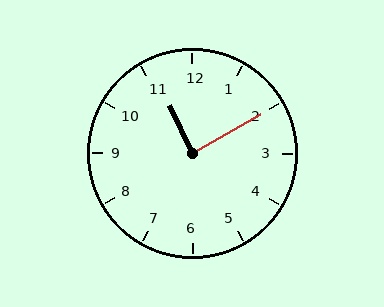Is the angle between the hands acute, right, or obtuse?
It is right.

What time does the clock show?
11:10.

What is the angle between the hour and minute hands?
Approximately 85 degrees.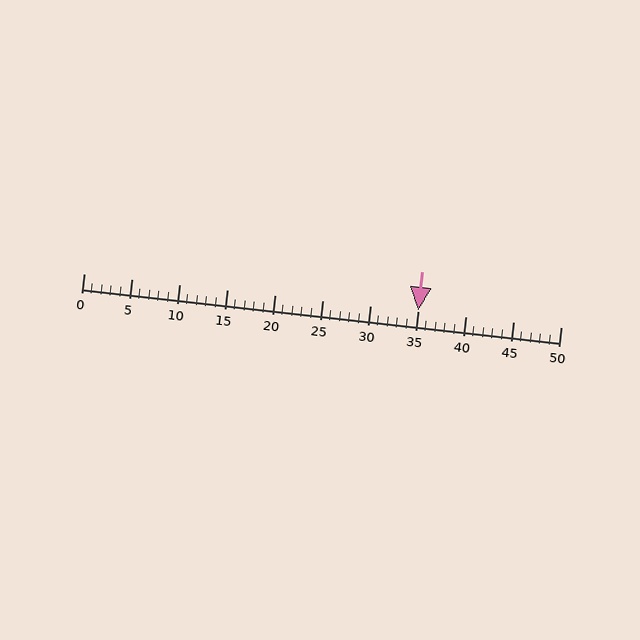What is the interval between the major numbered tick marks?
The major tick marks are spaced 5 units apart.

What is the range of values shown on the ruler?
The ruler shows values from 0 to 50.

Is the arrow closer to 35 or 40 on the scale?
The arrow is closer to 35.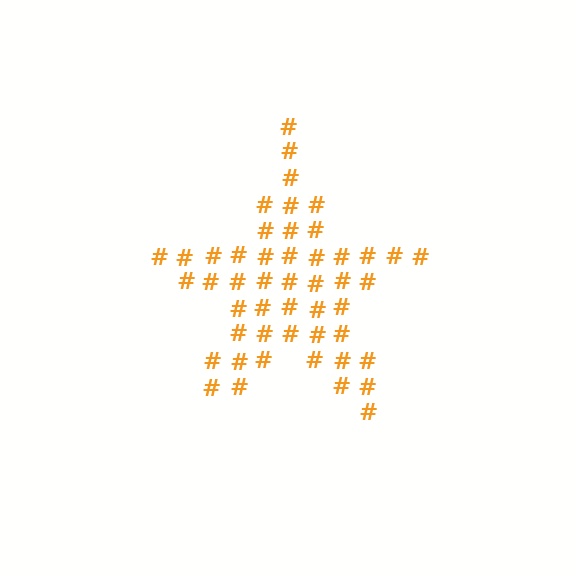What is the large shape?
The large shape is a star.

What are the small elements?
The small elements are hash symbols.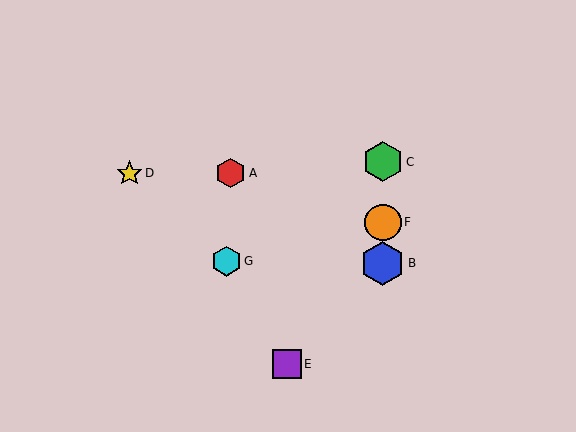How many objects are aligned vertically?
3 objects (B, C, F) are aligned vertically.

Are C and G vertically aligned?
No, C is at x≈383 and G is at x≈227.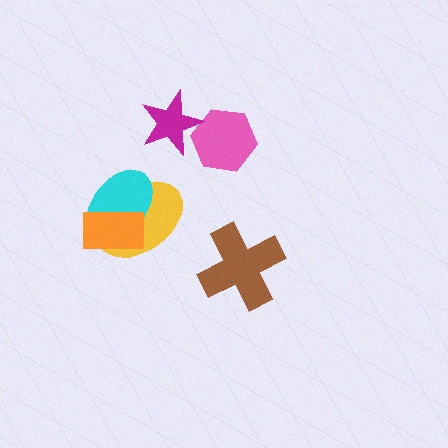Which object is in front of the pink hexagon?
The magenta star is in front of the pink hexagon.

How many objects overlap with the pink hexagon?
1 object overlaps with the pink hexagon.